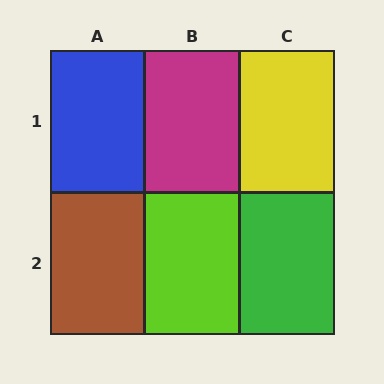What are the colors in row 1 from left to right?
Blue, magenta, yellow.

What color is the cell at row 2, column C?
Green.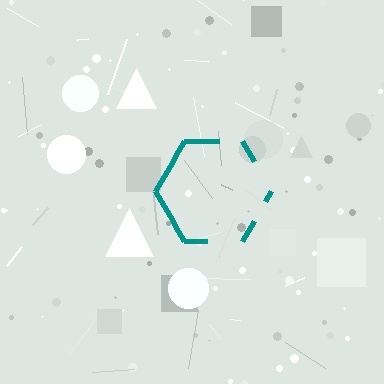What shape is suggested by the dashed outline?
The dashed outline suggests a hexagon.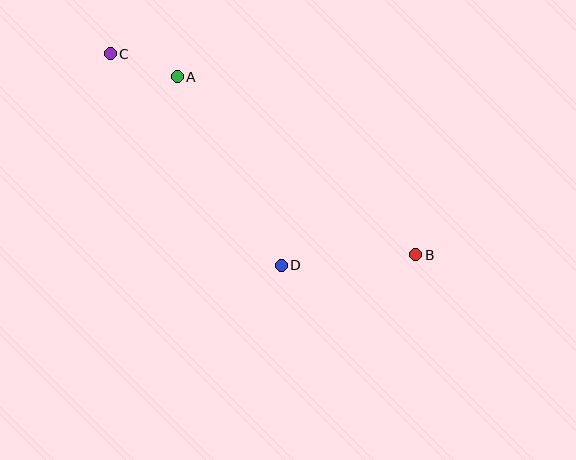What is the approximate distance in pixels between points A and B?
The distance between A and B is approximately 297 pixels.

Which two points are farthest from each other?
Points B and C are farthest from each other.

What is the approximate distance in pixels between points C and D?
The distance between C and D is approximately 272 pixels.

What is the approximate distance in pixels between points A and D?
The distance between A and D is approximately 215 pixels.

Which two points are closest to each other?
Points A and C are closest to each other.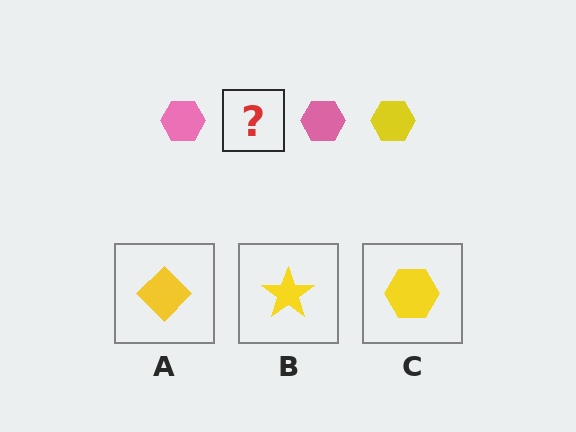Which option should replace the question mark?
Option C.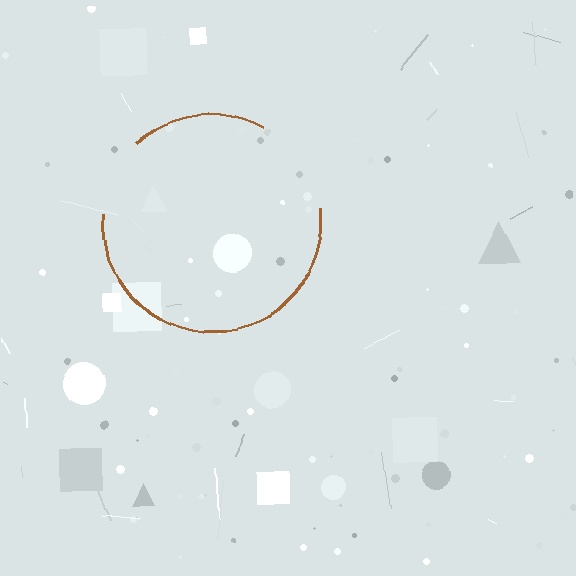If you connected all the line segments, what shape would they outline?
They would outline a circle.